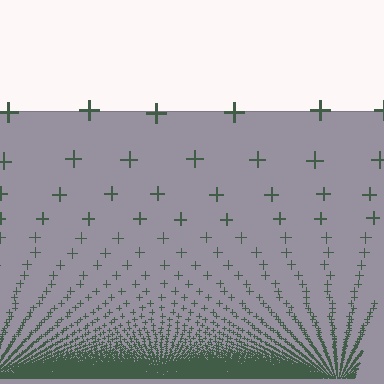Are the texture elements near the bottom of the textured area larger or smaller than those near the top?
Smaller. The gradient is inverted — elements near the bottom are smaller and denser.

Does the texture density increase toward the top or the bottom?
Density increases toward the bottom.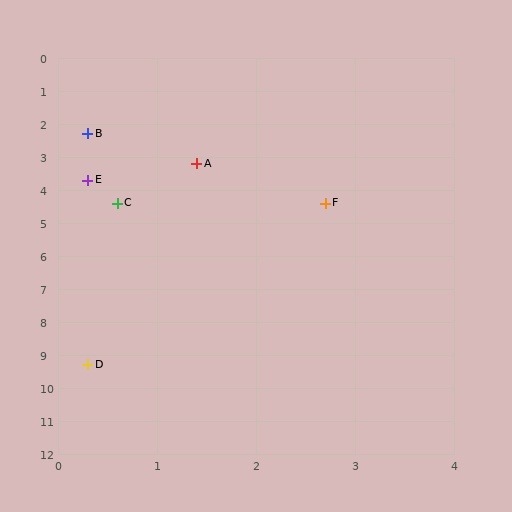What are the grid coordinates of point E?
Point E is at approximately (0.3, 3.7).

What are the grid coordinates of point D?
Point D is at approximately (0.3, 9.3).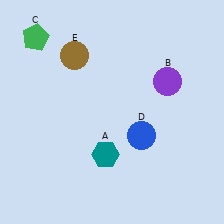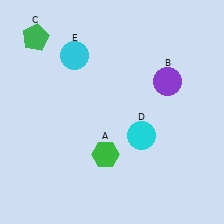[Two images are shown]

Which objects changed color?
A changed from teal to green. D changed from blue to cyan. E changed from brown to cyan.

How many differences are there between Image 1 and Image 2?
There are 3 differences between the two images.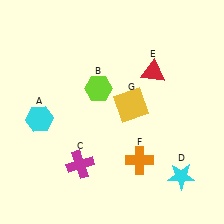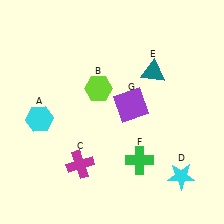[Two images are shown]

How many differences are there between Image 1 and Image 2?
There are 3 differences between the two images.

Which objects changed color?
E changed from red to teal. F changed from orange to green. G changed from yellow to purple.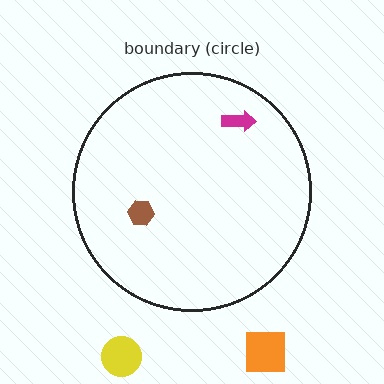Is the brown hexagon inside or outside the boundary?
Inside.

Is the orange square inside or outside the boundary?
Outside.